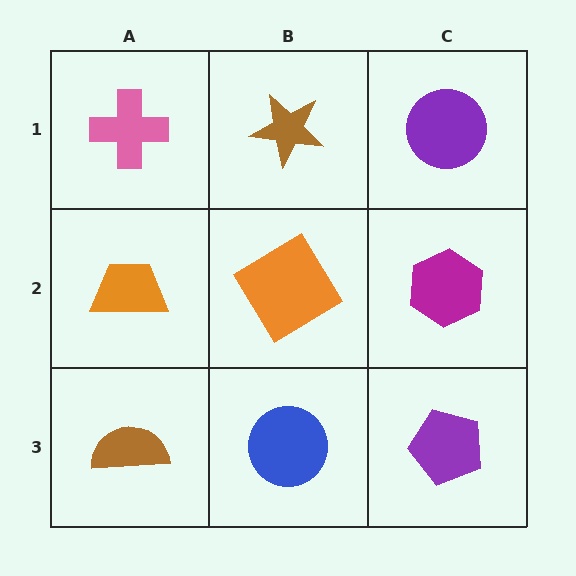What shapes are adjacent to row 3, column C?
A magenta hexagon (row 2, column C), a blue circle (row 3, column B).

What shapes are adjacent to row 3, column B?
An orange diamond (row 2, column B), a brown semicircle (row 3, column A), a purple pentagon (row 3, column C).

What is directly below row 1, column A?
An orange trapezoid.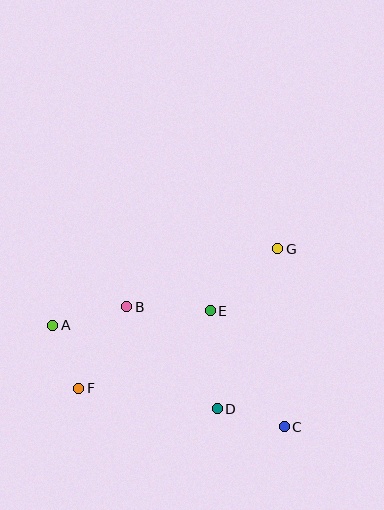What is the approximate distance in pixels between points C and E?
The distance between C and E is approximately 138 pixels.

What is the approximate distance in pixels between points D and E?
The distance between D and E is approximately 98 pixels.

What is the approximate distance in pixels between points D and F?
The distance between D and F is approximately 140 pixels.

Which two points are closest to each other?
Points A and F are closest to each other.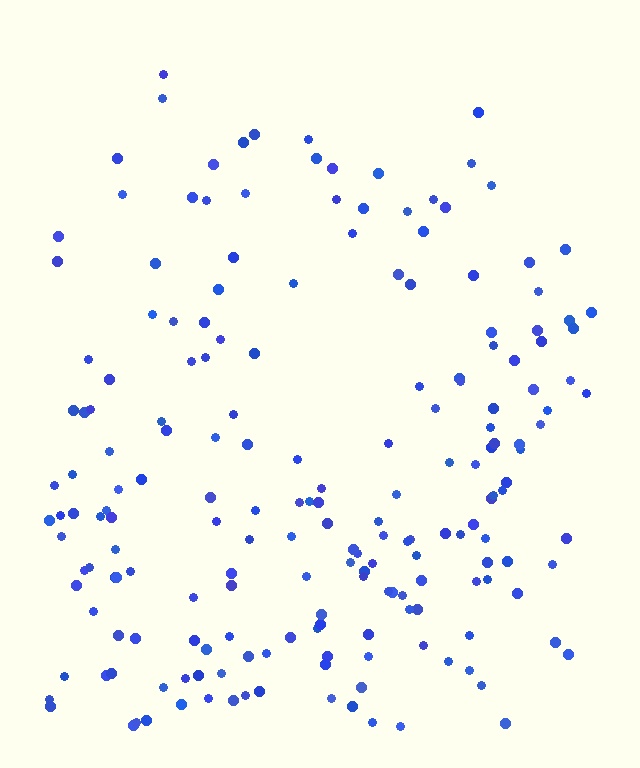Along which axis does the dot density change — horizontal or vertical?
Vertical.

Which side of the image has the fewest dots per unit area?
The top.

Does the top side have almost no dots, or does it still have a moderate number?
Still a moderate number, just noticeably fewer than the bottom.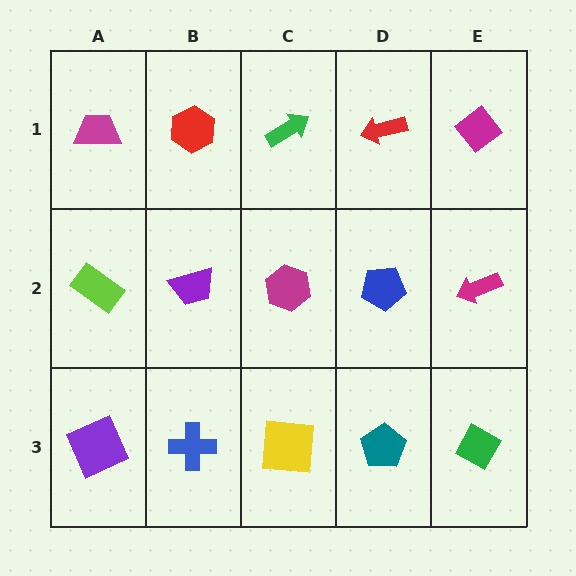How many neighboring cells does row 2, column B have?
4.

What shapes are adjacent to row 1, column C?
A magenta hexagon (row 2, column C), a red hexagon (row 1, column B), a red arrow (row 1, column D).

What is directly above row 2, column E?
A magenta diamond.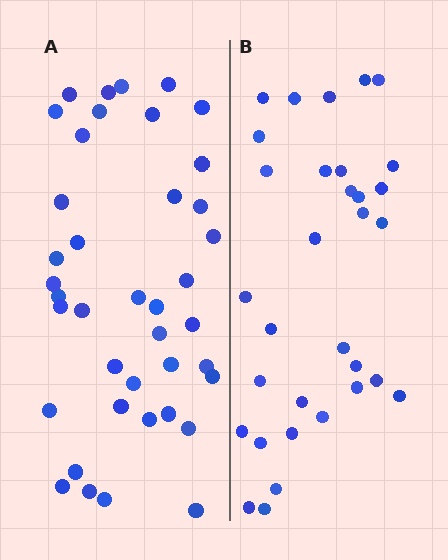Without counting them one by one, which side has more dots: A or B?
Region A (the left region) has more dots.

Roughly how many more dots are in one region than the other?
Region A has roughly 8 or so more dots than region B.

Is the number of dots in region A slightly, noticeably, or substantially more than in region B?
Region A has noticeably more, but not dramatically so. The ratio is roughly 1.2 to 1.